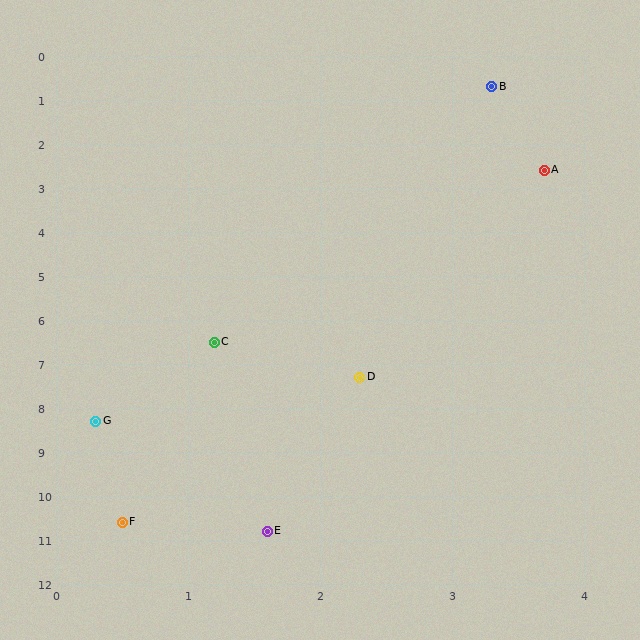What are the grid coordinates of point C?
Point C is at approximately (1.2, 6.5).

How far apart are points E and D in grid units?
Points E and D are about 3.6 grid units apart.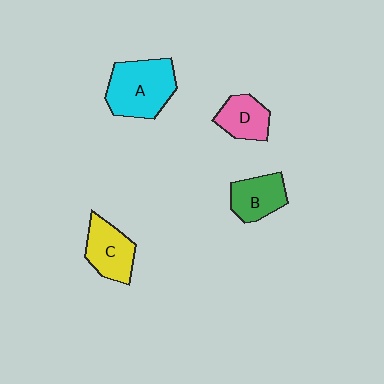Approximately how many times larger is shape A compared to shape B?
Approximately 1.6 times.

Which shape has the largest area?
Shape A (cyan).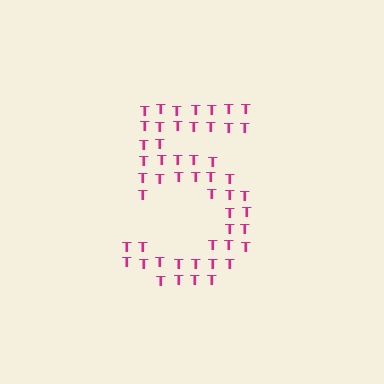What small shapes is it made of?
It is made of small letter T's.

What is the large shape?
The large shape is the digit 5.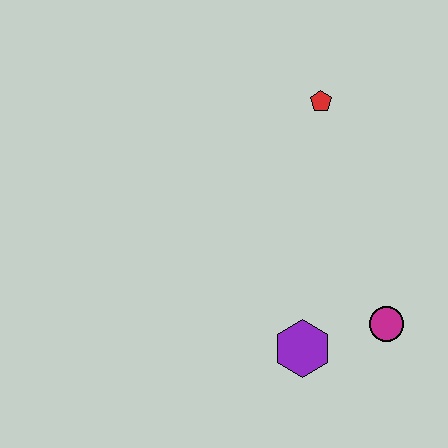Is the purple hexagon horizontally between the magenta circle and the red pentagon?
No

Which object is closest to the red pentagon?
The magenta circle is closest to the red pentagon.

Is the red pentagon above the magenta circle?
Yes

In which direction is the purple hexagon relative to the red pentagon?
The purple hexagon is below the red pentagon.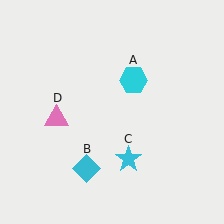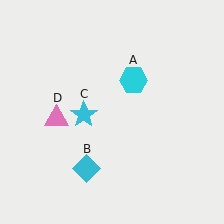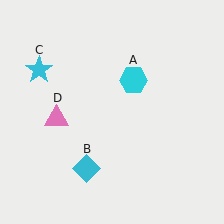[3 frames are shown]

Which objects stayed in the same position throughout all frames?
Cyan hexagon (object A) and cyan diamond (object B) and pink triangle (object D) remained stationary.